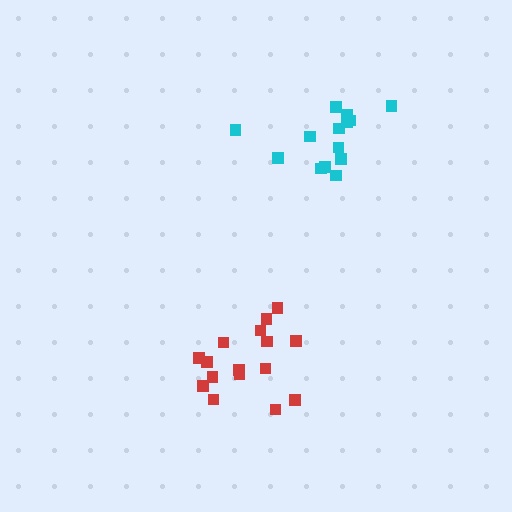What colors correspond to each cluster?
The clusters are colored: cyan, red.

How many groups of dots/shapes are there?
There are 2 groups.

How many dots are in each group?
Group 1: 14 dots, Group 2: 16 dots (30 total).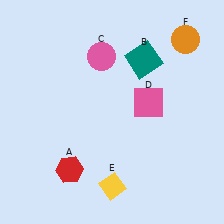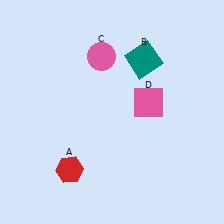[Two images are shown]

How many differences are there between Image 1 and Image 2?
There are 2 differences between the two images.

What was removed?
The orange circle (F), the yellow diamond (E) were removed in Image 2.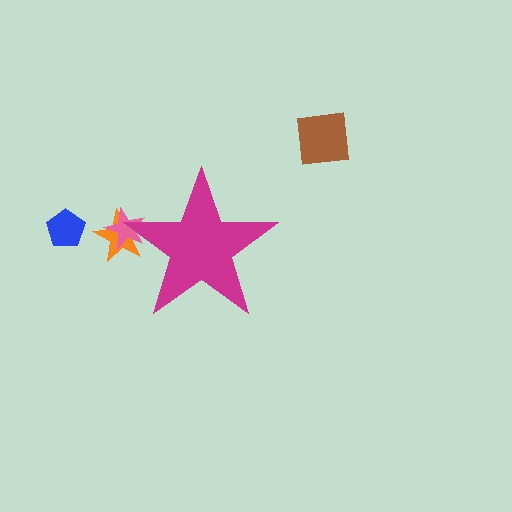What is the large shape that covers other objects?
A magenta star.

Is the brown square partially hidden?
No, the brown square is fully visible.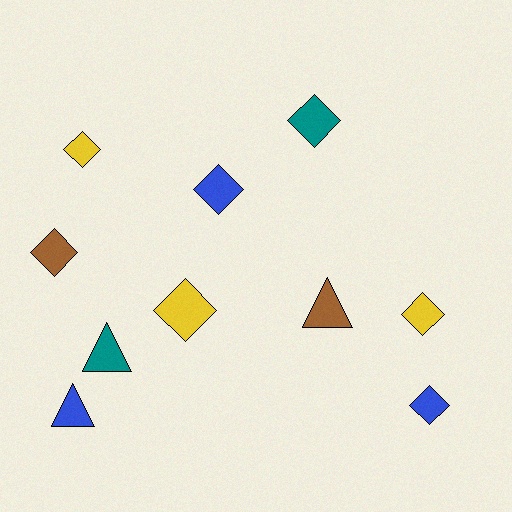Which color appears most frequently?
Blue, with 3 objects.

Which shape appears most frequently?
Diamond, with 7 objects.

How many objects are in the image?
There are 10 objects.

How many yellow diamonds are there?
There are 3 yellow diamonds.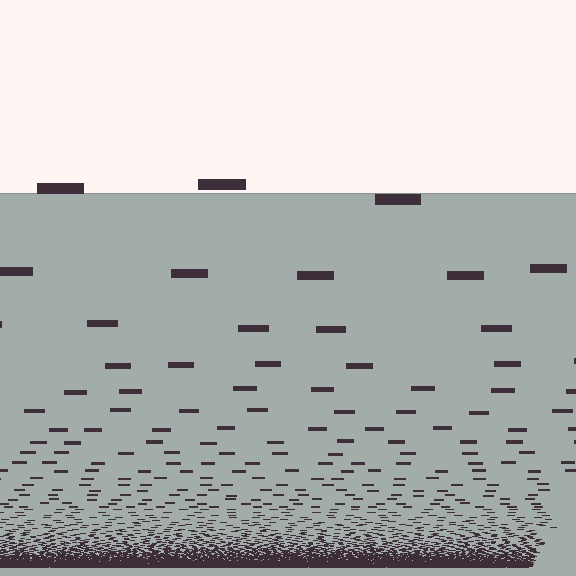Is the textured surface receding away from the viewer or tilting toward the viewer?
The surface appears to tilt toward the viewer. Texture elements get larger and sparser toward the top.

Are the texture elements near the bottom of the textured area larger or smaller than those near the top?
Smaller. The gradient is inverted — elements near the bottom are smaller and denser.